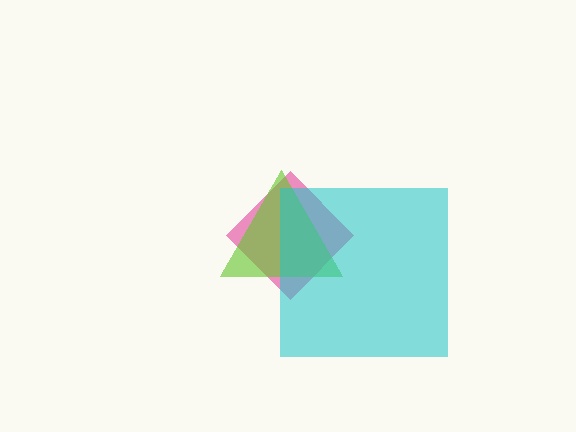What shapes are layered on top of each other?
The layered shapes are: a pink diamond, a lime triangle, a cyan square.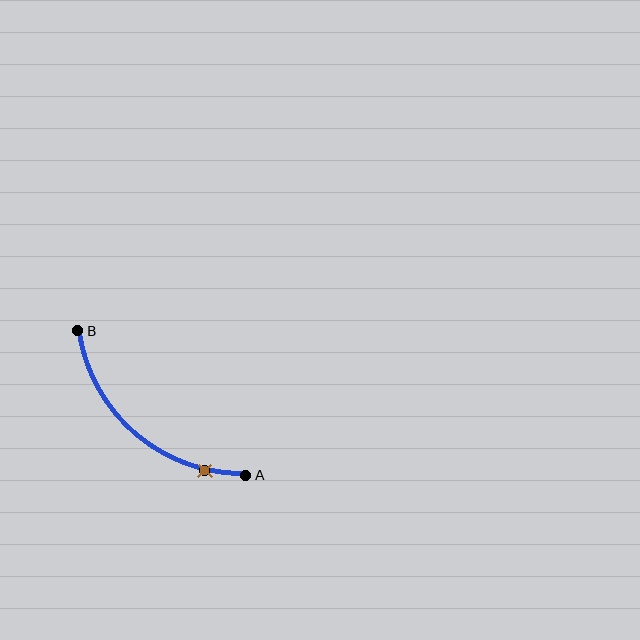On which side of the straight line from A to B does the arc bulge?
The arc bulges below and to the left of the straight line connecting A and B.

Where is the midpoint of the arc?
The arc midpoint is the point on the curve farthest from the straight line joining A and B. It sits below and to the left of that line.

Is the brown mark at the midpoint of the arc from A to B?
No. The brown mark lies on the arc but is closer to endpoint A. The arc midpoint would be at the point on the curve equidistant along the arc from both A and B.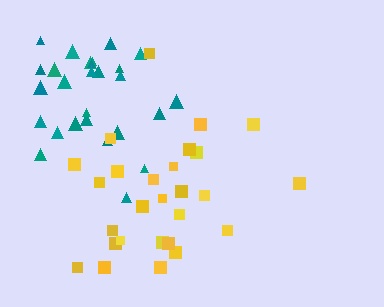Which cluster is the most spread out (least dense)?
Yellow.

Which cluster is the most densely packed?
Teal.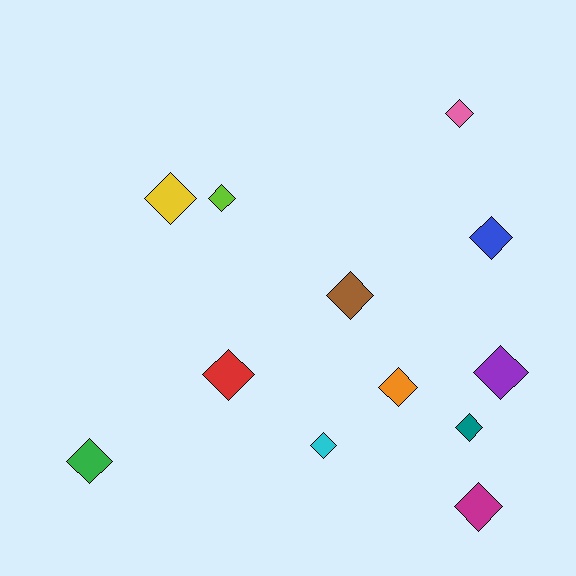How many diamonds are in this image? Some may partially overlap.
There are 12 diamonds.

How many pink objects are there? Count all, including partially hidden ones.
There is 1 pink object.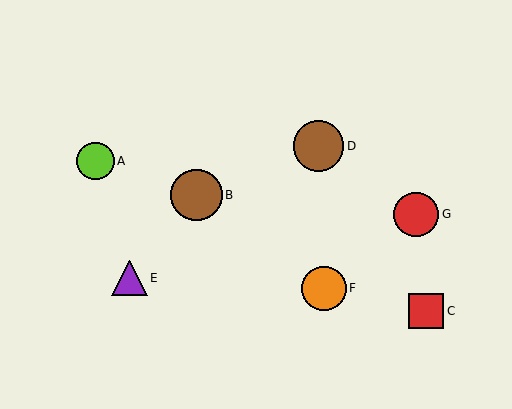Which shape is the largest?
The brown circle (labeled B) is the largest.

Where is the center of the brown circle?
The center of the brown circle is at (319, 146).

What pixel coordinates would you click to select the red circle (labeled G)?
Click at (416, 214) to select the red circle G.